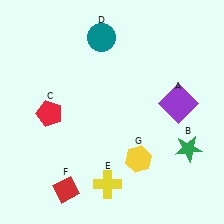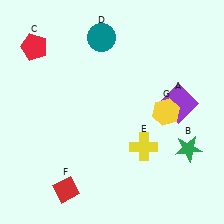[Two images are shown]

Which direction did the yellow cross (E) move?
The yellow cross (E) moved up.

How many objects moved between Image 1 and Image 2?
3 objects moved between the two images.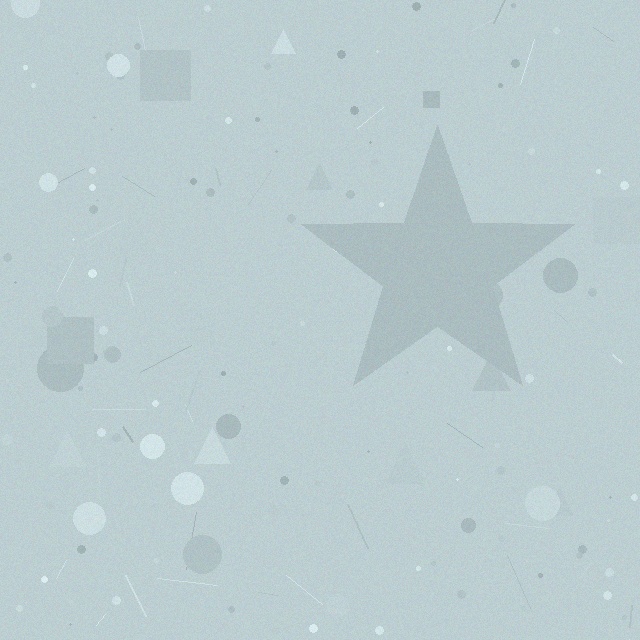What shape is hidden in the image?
A star is hidden in the image.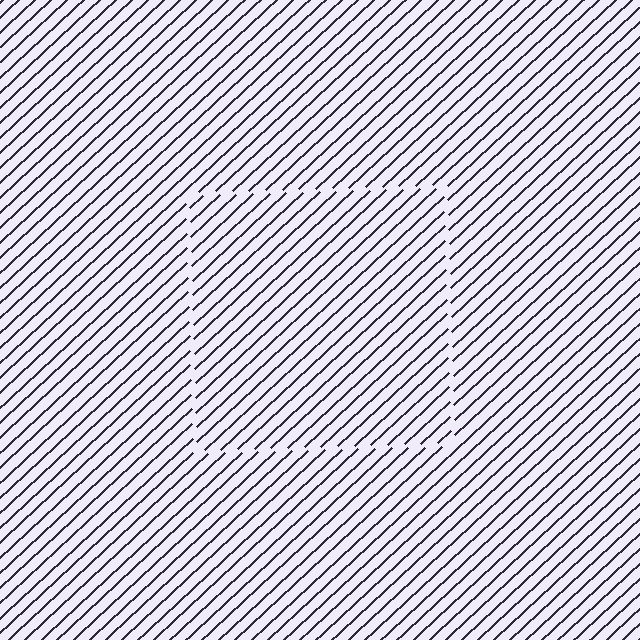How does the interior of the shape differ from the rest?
The interior of the shape contains the same grating, shifted by half a period — the contour is defined by the phase discontinuity where line-ends from the inner and outer gratings abut.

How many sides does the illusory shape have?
4 sides — the line-ends trace a square.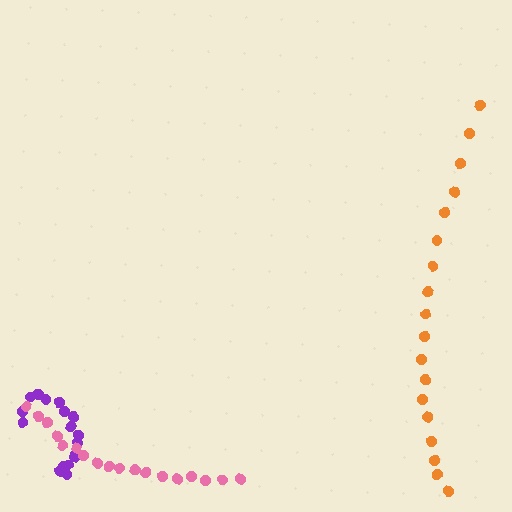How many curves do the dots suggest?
There are 3 distinct paths.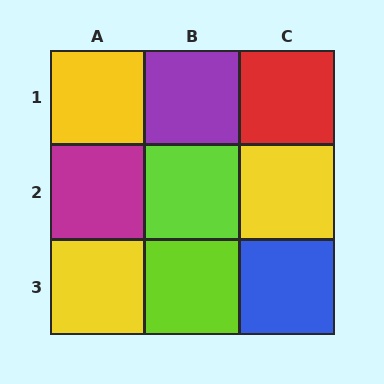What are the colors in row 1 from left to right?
Yellow, purple, red.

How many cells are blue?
1 cell is blue.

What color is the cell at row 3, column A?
Yellow.